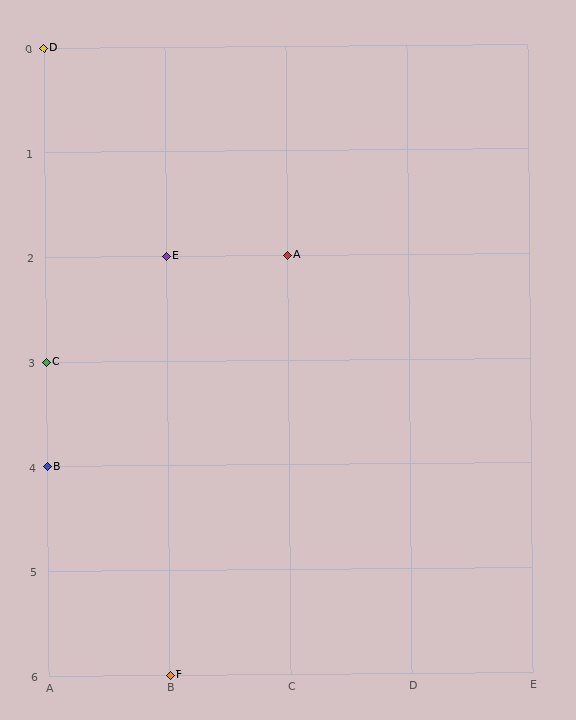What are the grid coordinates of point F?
Point F is at grid coordinates (B, 6).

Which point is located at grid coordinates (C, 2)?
Point A is at (C, 2).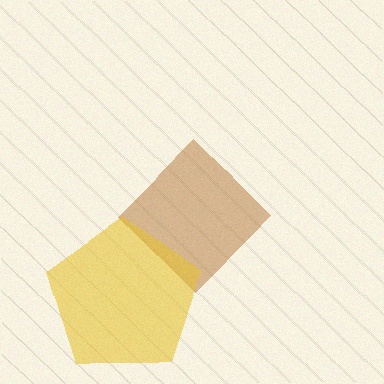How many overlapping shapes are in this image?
There are 2 overlapping shapes in the image.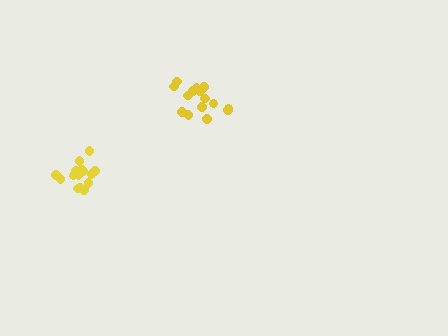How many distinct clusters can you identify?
There are 2 distinct clusters.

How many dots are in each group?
Group 1: 15 dots, Group 2: 16 dots (31 total).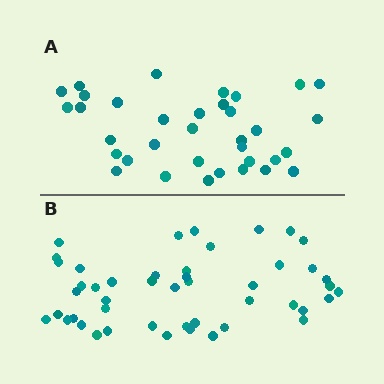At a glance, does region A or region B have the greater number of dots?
Region B (the bottom region) has more dots.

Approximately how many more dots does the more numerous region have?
Region B has roughly 12 or so more dots than region A.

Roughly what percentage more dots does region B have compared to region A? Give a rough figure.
About 35% more.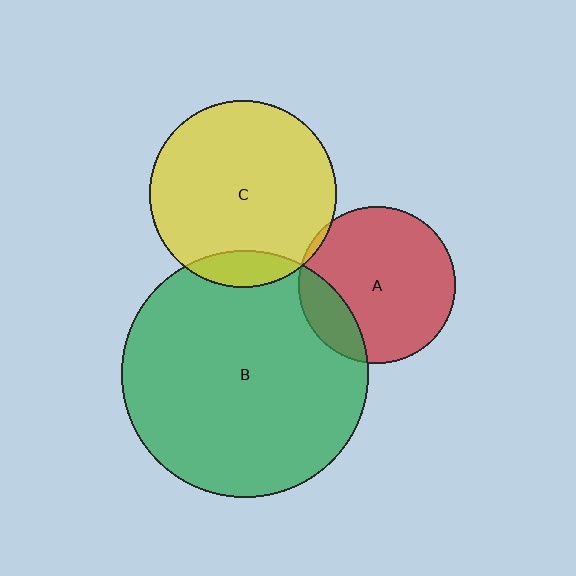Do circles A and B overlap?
Yes.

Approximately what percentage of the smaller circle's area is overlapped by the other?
Approximately 20%.